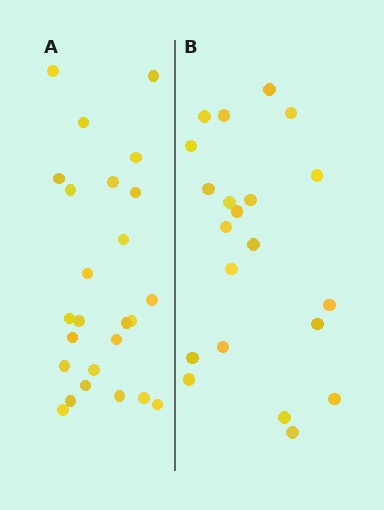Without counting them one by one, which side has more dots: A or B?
Region A (the left region) has more dots.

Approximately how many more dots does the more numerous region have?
Region A has about 4 more dots than region B.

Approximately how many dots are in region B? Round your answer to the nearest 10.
About 20 dots. (The exact count is 21, which rounds to 20.)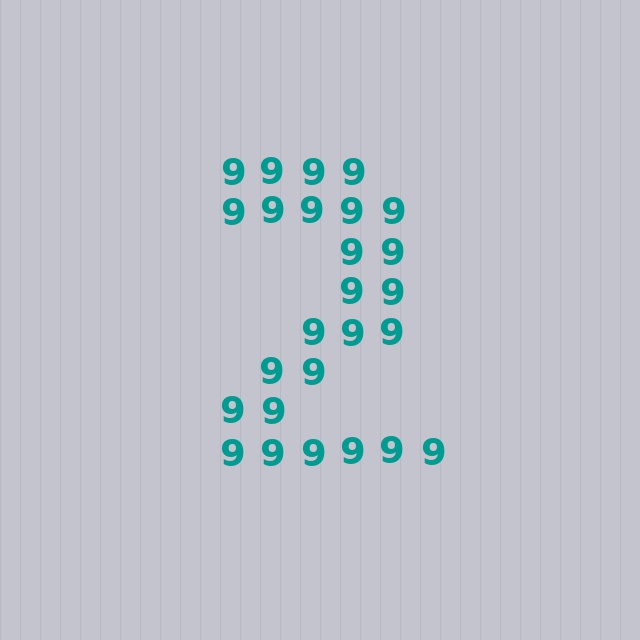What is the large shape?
The large shape is the digit 2.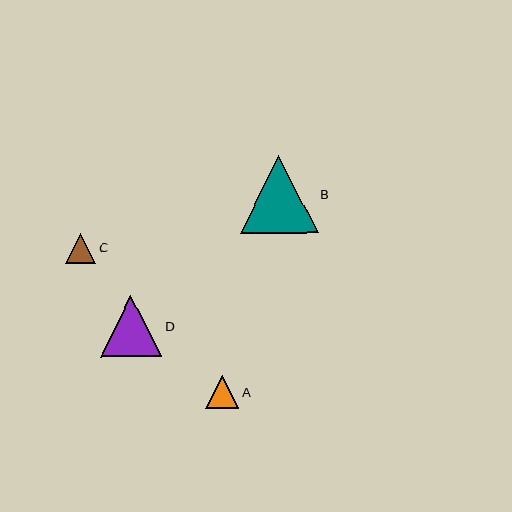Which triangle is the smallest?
Triangle C is the smallest with a size of approximately 30 pixels.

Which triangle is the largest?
Triangle B is the largest with a size of approximately 78 pixels.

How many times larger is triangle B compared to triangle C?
Triangle B is approximately 2.6 times the size of triangle C.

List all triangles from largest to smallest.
From largest to smallest: B, D, A, C.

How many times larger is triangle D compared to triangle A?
Triangle D is approximately 1.8 times the size of triangle A.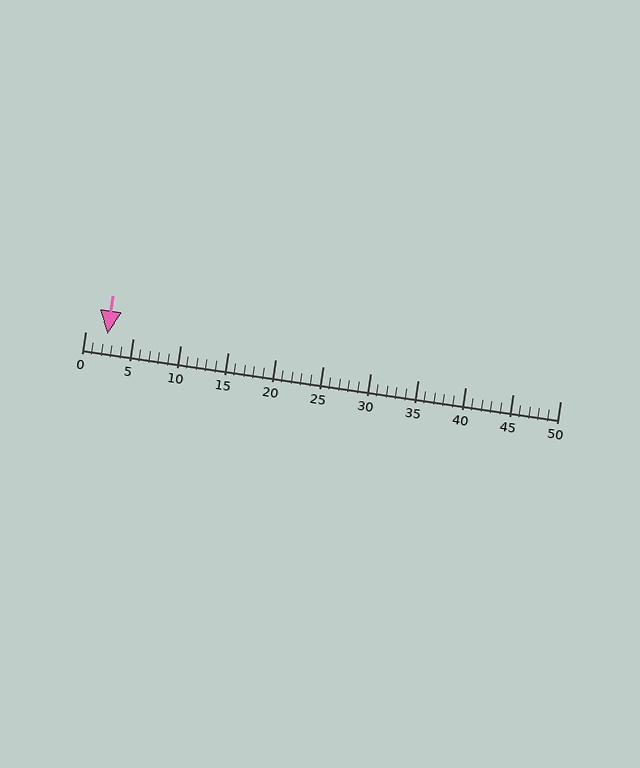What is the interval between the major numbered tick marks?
The major tick marks are spaced 5 units apart.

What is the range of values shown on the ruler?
The ruler shows values from 0 to 50.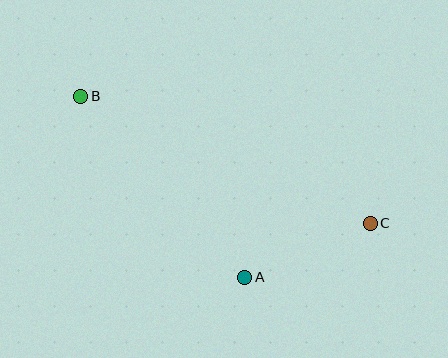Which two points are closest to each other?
Points A and C are closest to each other.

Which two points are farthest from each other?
Points B and C are farthest from each other.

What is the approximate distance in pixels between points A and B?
The distance between A and B is approximately 244 pixels.